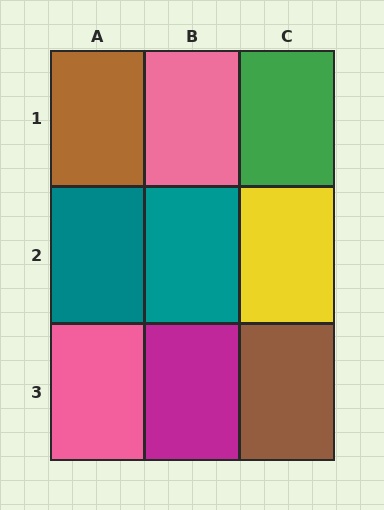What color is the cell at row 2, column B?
Teal.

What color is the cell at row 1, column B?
Pink.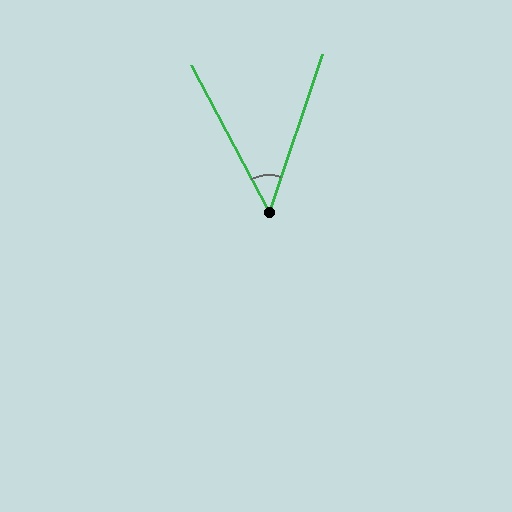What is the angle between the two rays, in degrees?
Approximately 47 degrees.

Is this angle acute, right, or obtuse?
It is acute.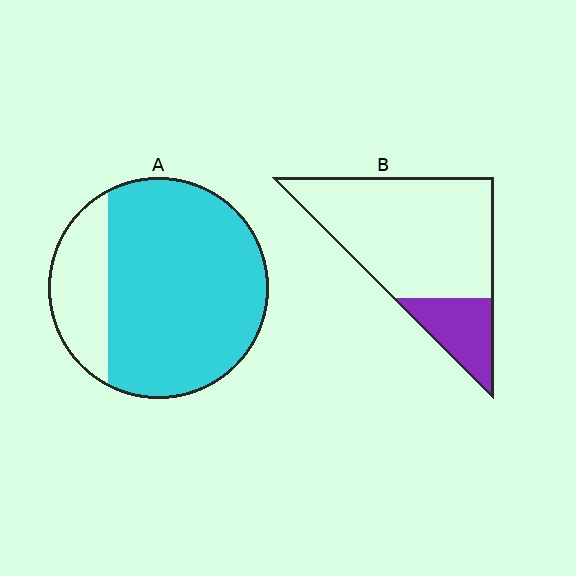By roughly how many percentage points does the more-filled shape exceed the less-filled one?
By roughly 55 percentage points (A over B).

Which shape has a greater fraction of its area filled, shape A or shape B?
Shape A.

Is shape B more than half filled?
No.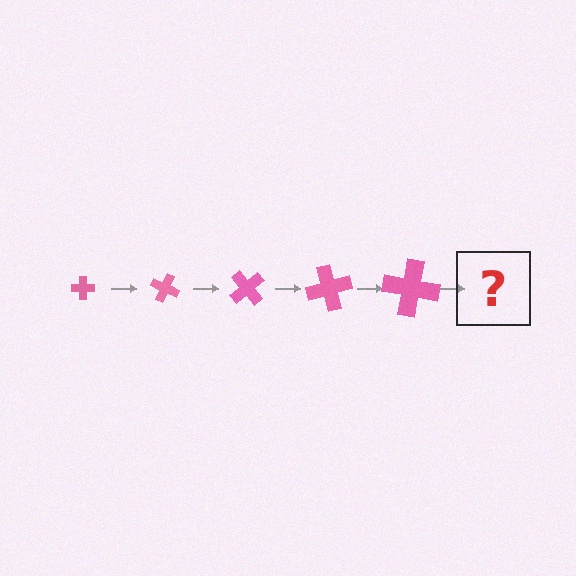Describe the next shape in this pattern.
It should be a cross, larger than the previous one and rotated 125 degrees from the start.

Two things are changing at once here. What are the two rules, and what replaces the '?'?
The two rules are that the cross grows larger each step and it rotates 25 degrees each step. The '?' should be a cross, larger than the previous one and rotated 125 degrees from the start.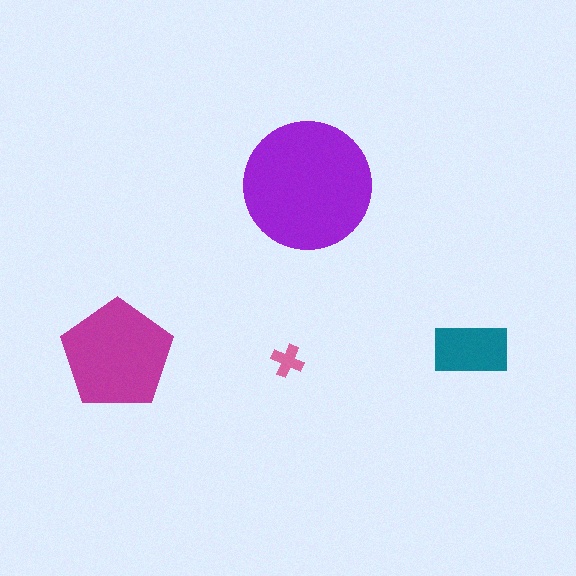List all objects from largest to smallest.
The purple circle, the magenta pentagon, the teal rectangle, the pink cross.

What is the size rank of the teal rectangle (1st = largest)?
3rd.